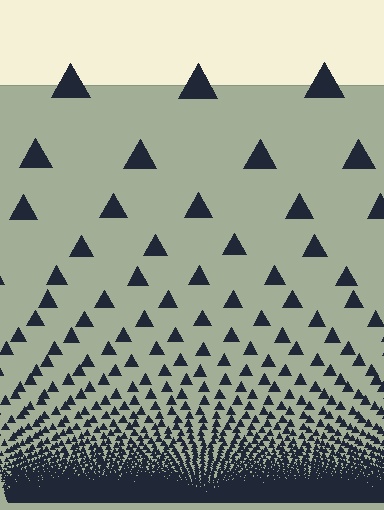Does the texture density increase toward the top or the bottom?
Density increases toward the bottom.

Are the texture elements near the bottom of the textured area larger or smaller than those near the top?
Smaller. The gradient is inverted — elements near the bottom are smaller and denser.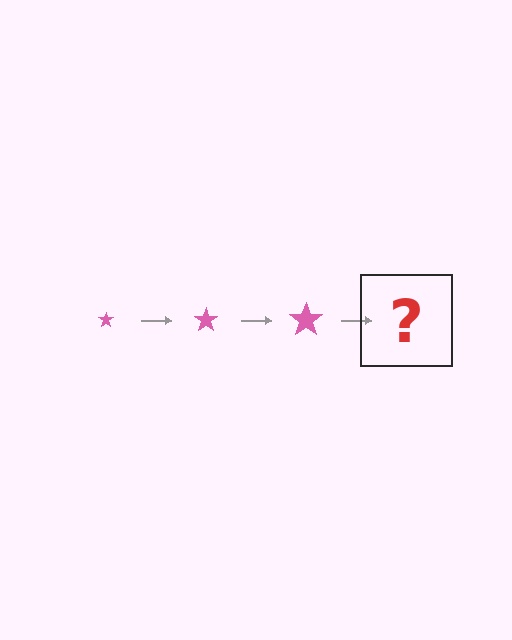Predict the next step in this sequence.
The next step is a pink star, larger than the previous one.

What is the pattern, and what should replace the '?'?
The pattern is that the star gets progressively larger each step. The '?' should be a pink star, larger than the previous one.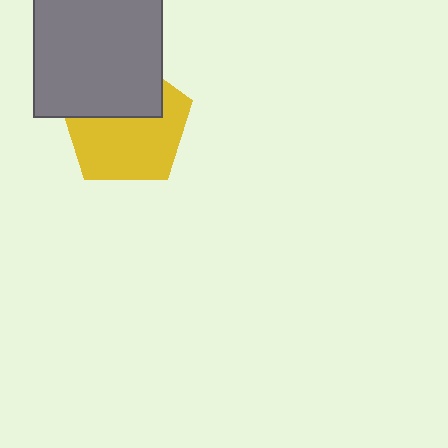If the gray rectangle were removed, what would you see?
You would see the complete yellow pentagon.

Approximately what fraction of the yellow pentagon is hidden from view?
Roughly 39% of the yellow pentagon is hidden behind the gray rectangle.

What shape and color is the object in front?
The object in front is a gray rectangle.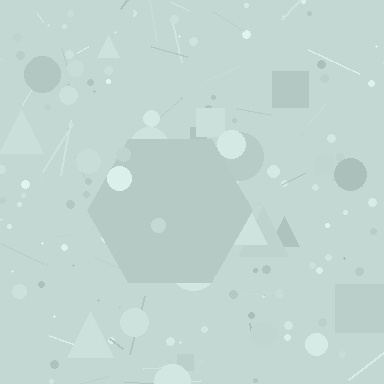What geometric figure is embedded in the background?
A hexagon is embedded in the background.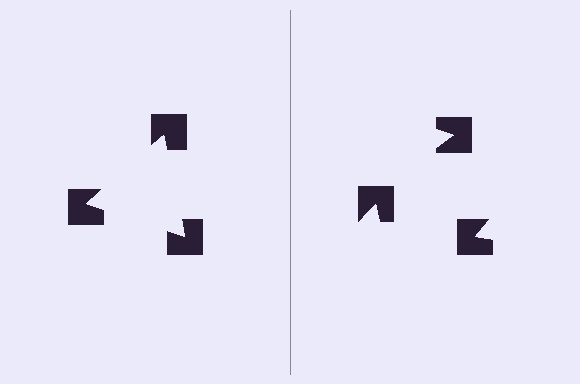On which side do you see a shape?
An illusory triangle appears on the left side. On the right side the wedge cuts are rotated, so no coherent shape forms.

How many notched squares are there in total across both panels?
6 — 3 on each side.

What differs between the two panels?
The notched squares are positioned identically on both sides; only the wedge orientations differ. On the left they align to a triangle; on the right they are misaligned.